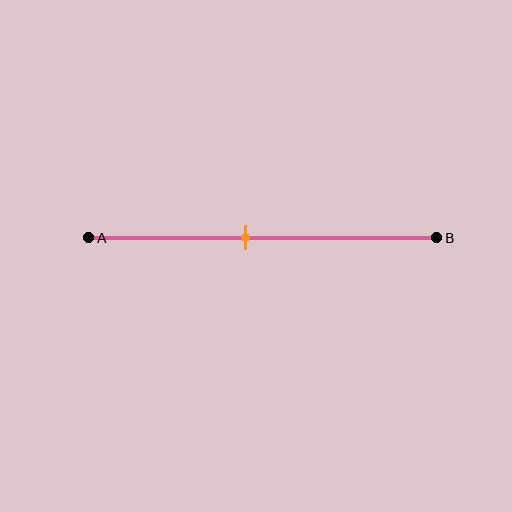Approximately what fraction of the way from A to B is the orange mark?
The orange mark is approximately 45% of the way from A to B.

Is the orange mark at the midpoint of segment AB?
No, the mark is at about 45% from A, not at the 50% midpoint.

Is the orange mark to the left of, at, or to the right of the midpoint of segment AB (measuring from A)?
The orange mark is to the left of the midpoint of segment AB.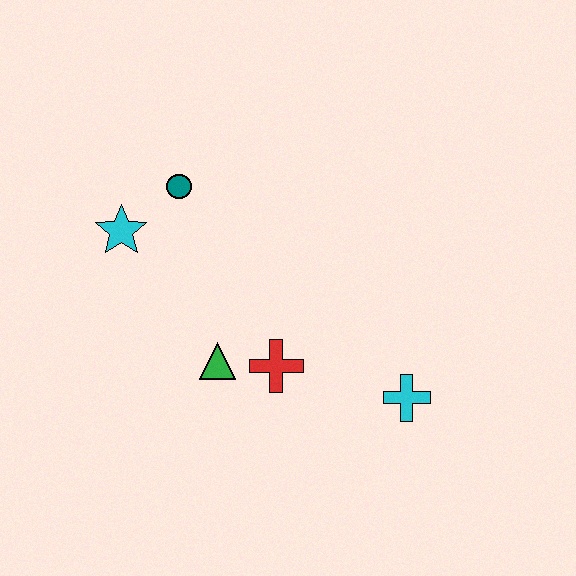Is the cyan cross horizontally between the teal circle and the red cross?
No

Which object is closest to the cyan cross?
The red cross is closest to the cyan cross.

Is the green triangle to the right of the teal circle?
Yes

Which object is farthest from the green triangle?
The cyan cross is farthest from the green triangle.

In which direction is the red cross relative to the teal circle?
The red cross is below the teal circle.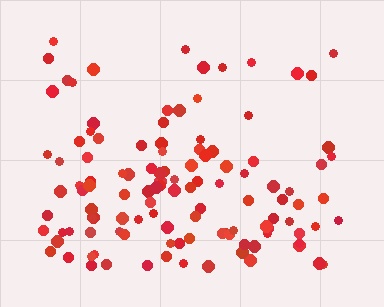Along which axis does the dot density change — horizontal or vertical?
Vertical.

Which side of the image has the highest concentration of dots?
The bottom.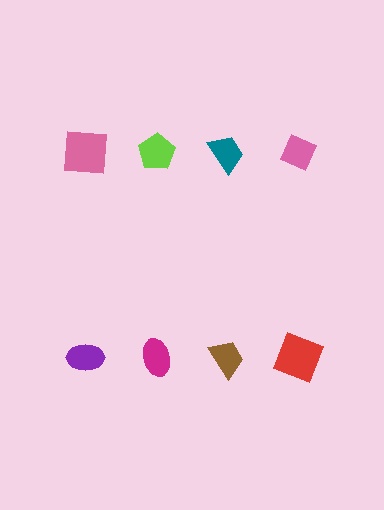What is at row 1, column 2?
A lime pentagon.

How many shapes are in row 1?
4 shapes.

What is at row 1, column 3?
A teal trapezoid.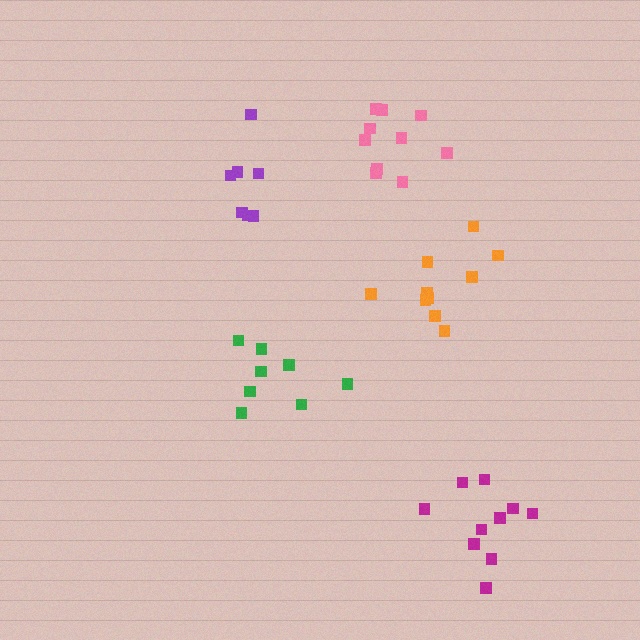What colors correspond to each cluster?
The clusters are colored: purple, green, magenta, pink, orange.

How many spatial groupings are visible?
There are 5 spatial groupings.